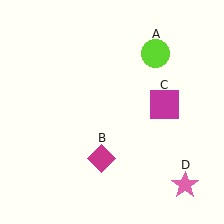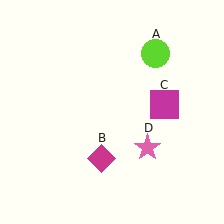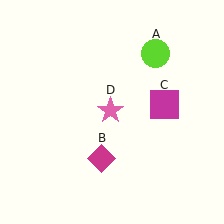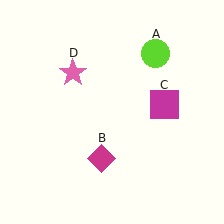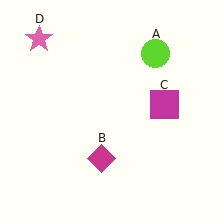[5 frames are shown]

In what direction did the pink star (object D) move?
The pink star (object D) moved up and to the left.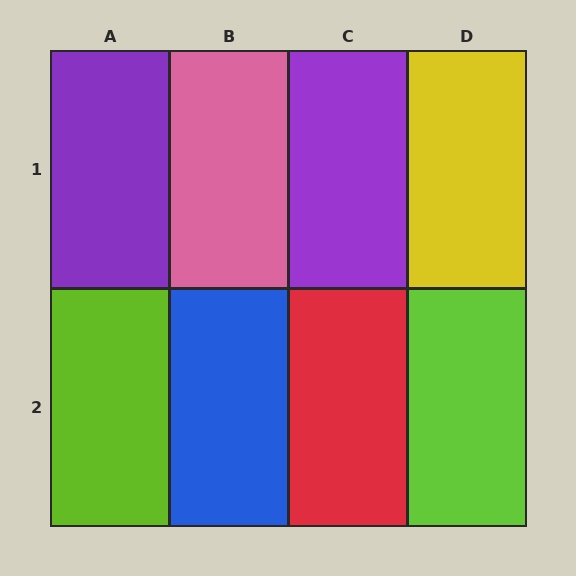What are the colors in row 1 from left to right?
Purple, pink, purple, yellow.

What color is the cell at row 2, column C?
Red.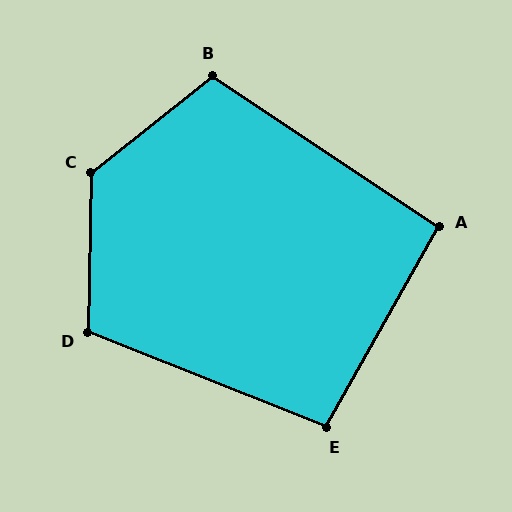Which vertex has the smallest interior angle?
A, at approximately 95 degrees.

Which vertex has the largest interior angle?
C, at approximately 129 degrees.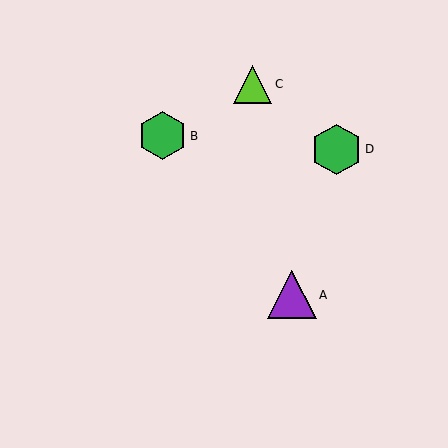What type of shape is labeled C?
Shape C is a lime triangle.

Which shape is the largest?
The green hexagon (labeled D) is the largest.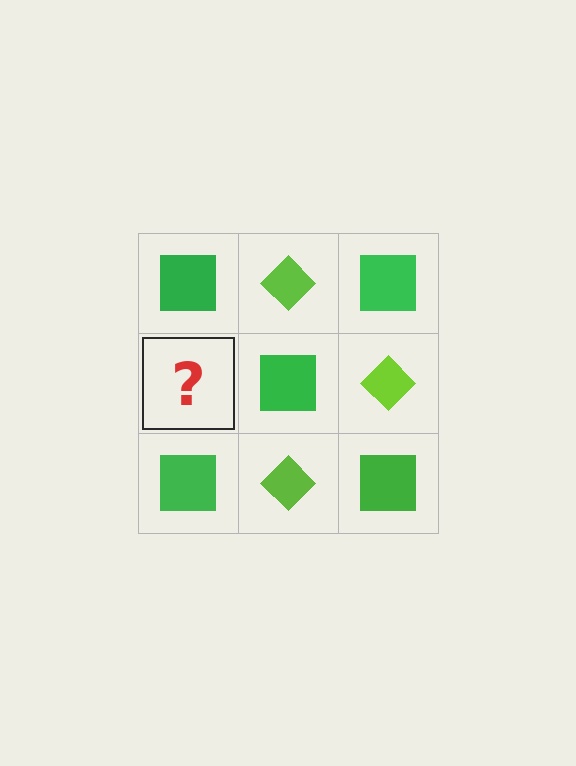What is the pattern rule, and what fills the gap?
The rule is that it alternates green square and lime diamond in a checkerboard pattern. The gap should be filled with a lime diamond.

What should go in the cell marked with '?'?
The missing cell should contain a lime diamond.